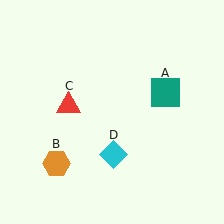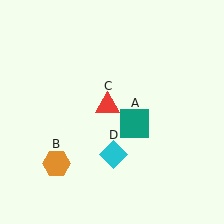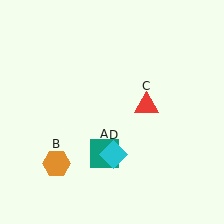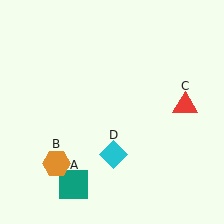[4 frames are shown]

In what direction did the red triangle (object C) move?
The red triangle (object C) moved right.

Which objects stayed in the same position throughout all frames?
Orange hexagon (object B) and cyan diamond (object D) remained stationary.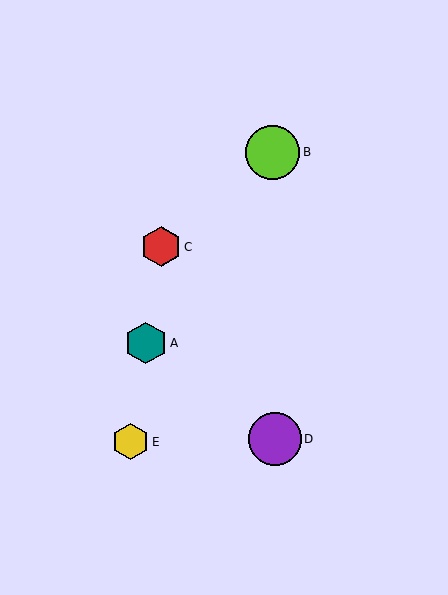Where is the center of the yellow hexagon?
The center of the yellow hexagon is at (131, 442).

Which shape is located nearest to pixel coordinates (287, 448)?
The purple circle (labeled D) at (275, 439) is nearest to that location.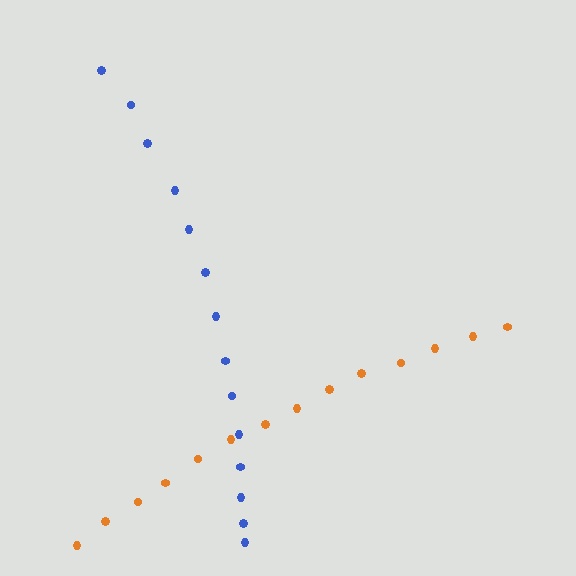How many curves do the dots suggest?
There are 2 distinct paths.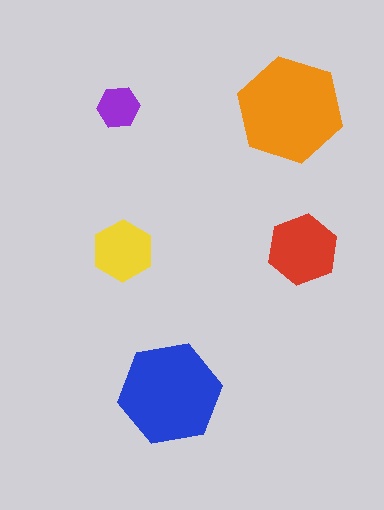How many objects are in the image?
There are 5 objects in the image.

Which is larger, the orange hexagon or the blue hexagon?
The orange one.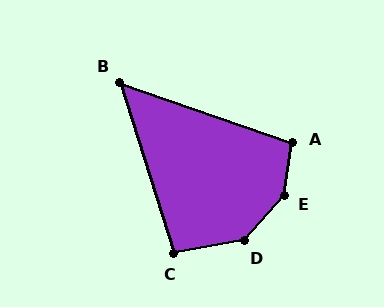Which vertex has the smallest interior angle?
B, at approximately 53 degrees.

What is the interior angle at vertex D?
Approximately 142 degrees (obtuse).